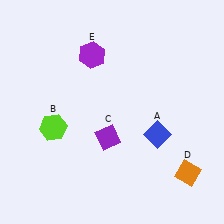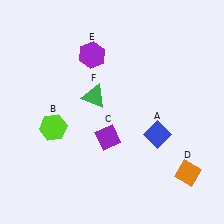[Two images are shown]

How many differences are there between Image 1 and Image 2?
There is 1 difference between the two images.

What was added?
A green triangle (F) was added in Image 2.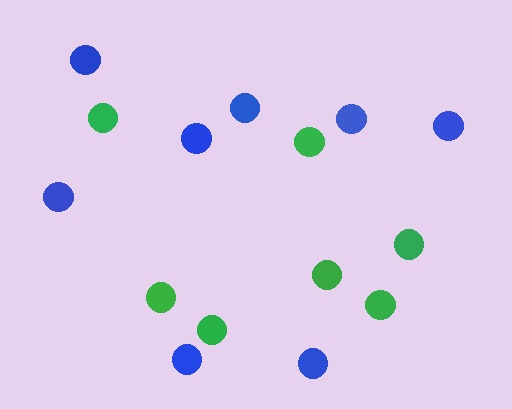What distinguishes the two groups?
There are 2 groups: one group of green circles (7) and one group of blue circles (8).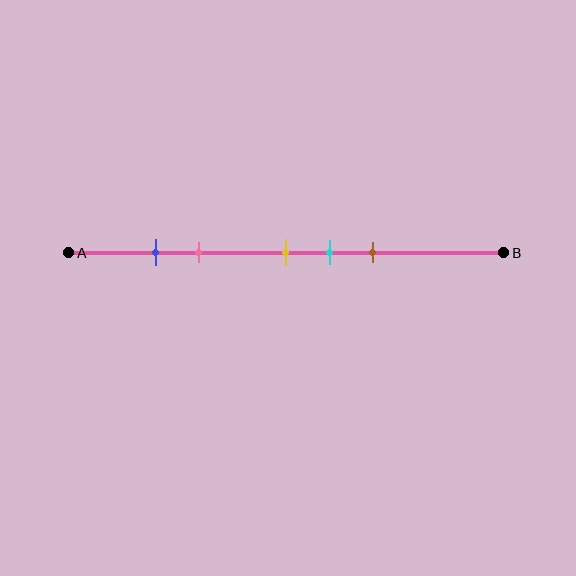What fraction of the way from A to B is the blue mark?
The blue mark is approximately 20% (0.2) of the way from A to B.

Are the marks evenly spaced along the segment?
No, the marks are not evenly spaced.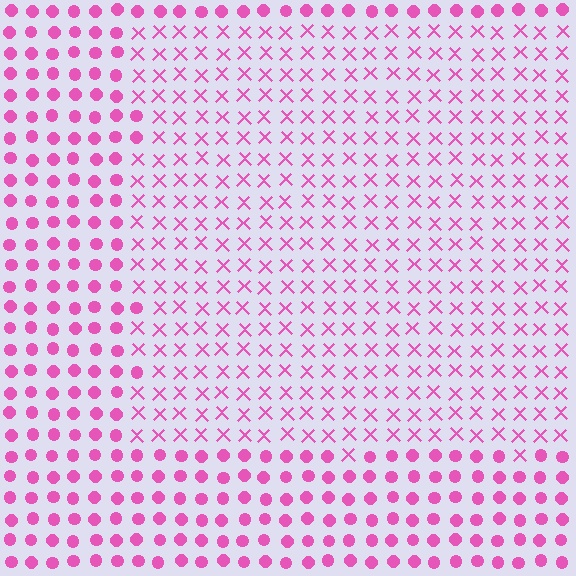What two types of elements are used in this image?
The image uses X marks inside the rectangle region and circles outside it.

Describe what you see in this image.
The image is filled with small pink elements arranged in a uniform grid. A rectangle-shaped region contains X marks, while the surrounding area contains circles. The boundary is defined purely by the change in element shape.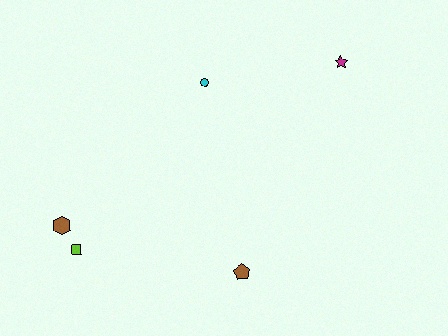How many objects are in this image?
There are 5 objects.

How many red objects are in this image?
There are no red objects.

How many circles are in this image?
There is 1 circle.